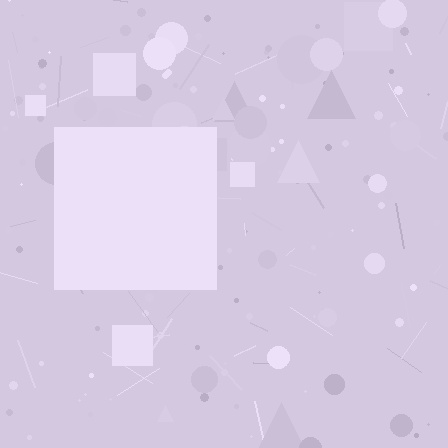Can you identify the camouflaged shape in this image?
The camouflaged shape is a square.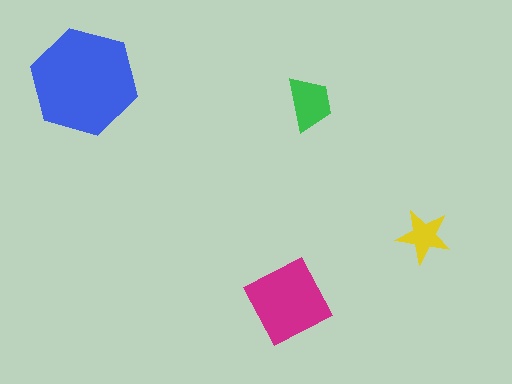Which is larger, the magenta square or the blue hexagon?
The blue hexagon.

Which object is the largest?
The blue hexagon.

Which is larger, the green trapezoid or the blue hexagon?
The blue hexagon.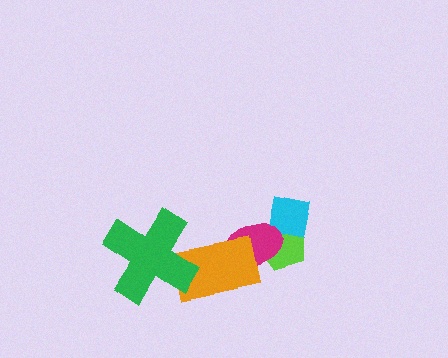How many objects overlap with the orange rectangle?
2 objects overlap with the orange rectangle.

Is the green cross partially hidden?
No, no other shape covers it.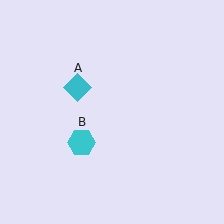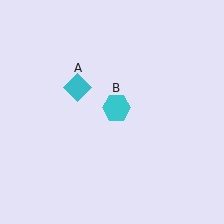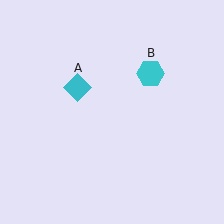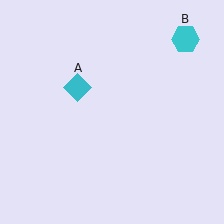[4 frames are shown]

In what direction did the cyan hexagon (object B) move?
The cyan hexagon (object B) moved up and to the right.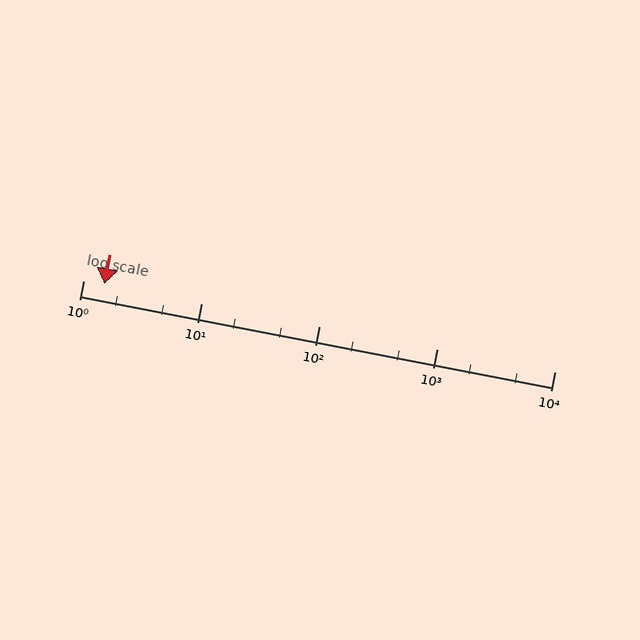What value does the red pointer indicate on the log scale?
The pointer indicates approximately 1.5.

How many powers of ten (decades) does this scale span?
The scale spans 4 decades, from 1 to 10000.